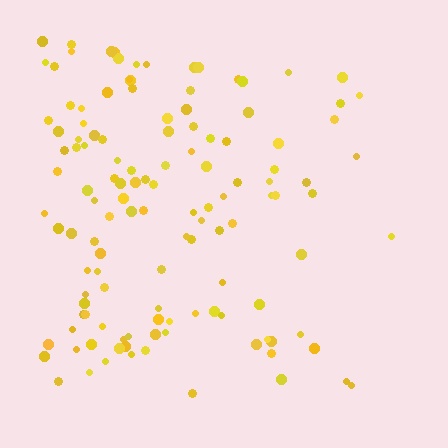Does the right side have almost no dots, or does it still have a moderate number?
Still a moderate number, just noticeably fewer than the left.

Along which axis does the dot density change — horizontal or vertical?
Horizontal.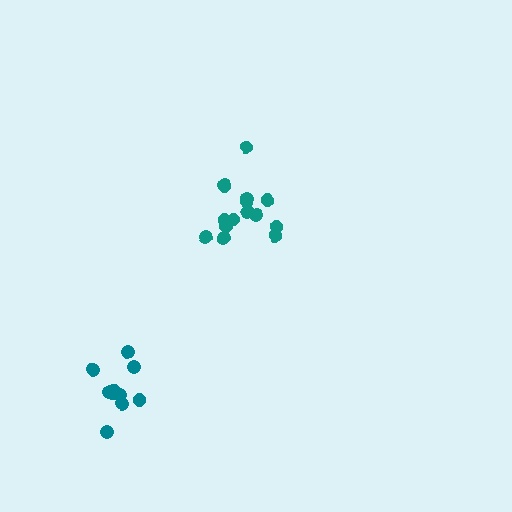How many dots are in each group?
Group 1: 15 dots, Group 2: 10 dots (25 total).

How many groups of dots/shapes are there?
There are 2 groups.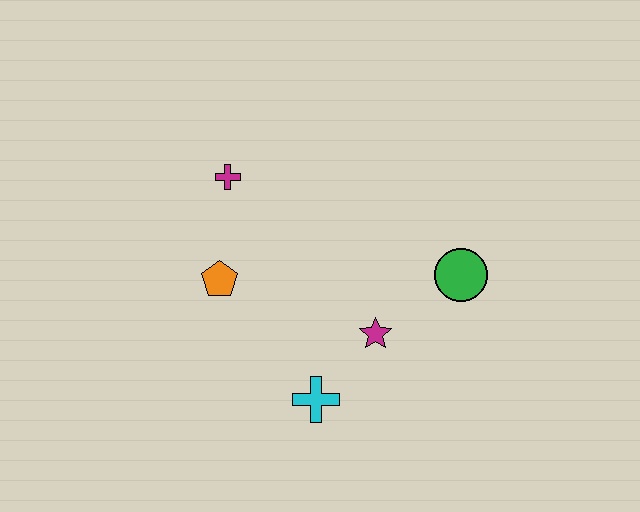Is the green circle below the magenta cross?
Yes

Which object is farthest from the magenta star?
The magenta cross is farthest from the magenta star.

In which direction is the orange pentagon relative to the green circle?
The orange pentagon is to the left of the green circle.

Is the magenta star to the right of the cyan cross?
Yes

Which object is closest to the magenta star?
The cyan cross is closest to the magenta star.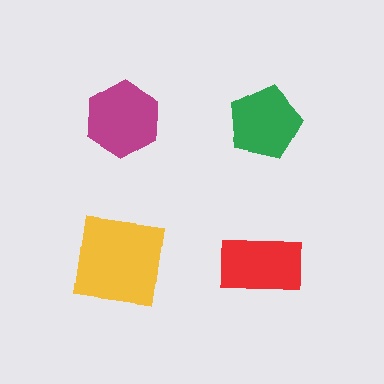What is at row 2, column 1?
A yellow square.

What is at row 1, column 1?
A magenta hexagon.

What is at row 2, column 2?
A red rectangle.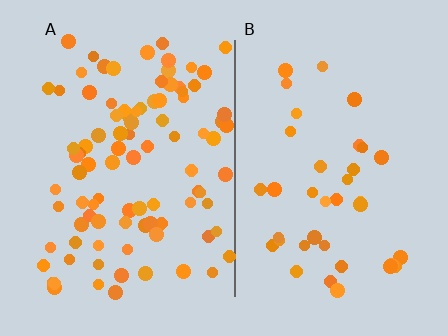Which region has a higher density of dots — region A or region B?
A (the left).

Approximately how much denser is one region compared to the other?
Approximately 2.5× — region A over region B.